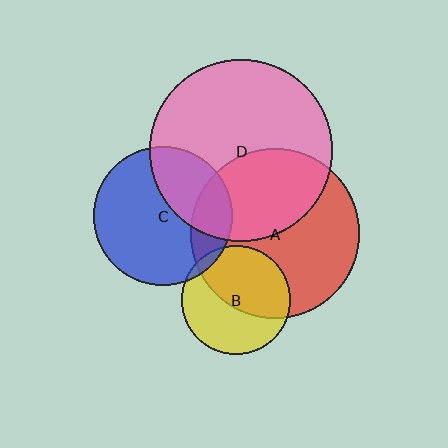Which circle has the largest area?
Circle D (pink).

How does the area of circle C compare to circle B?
Approximately 1.6 times.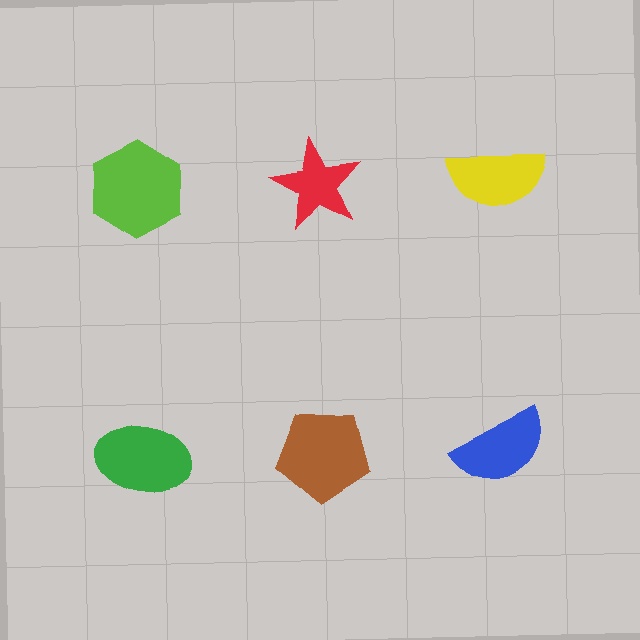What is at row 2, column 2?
A brown pentagon.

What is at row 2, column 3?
A blue semicircle.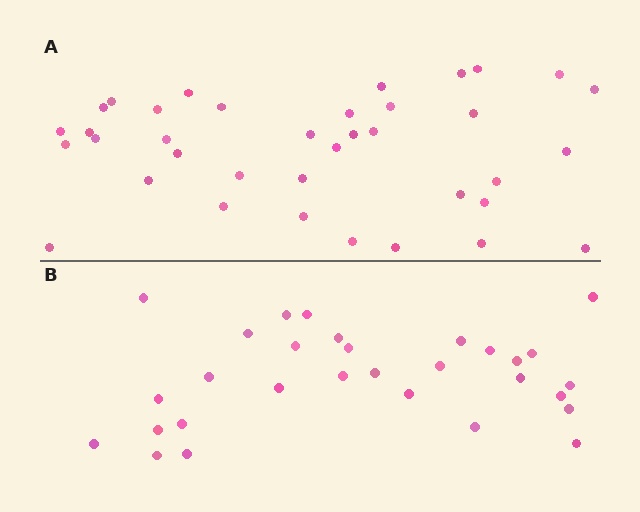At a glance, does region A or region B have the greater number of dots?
Region A (the top region) has more dots.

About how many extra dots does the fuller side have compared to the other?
Region A has roughly 8 or so more dots than region B.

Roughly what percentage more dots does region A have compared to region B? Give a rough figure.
About 25% more.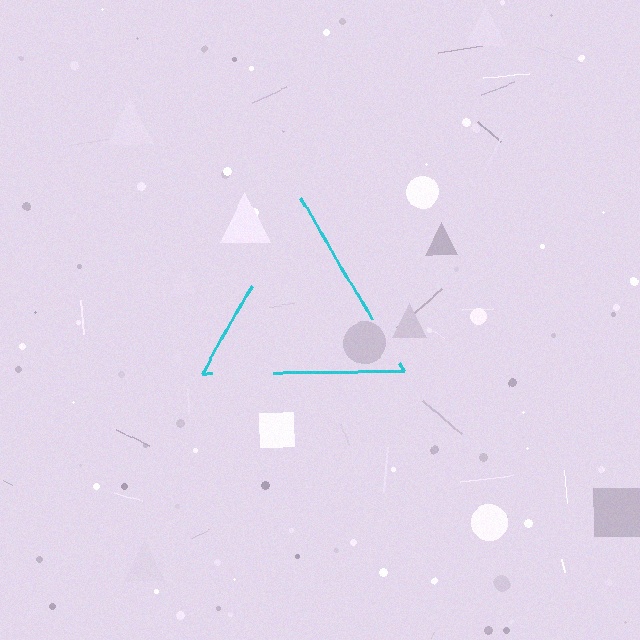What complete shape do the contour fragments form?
The contour fragments form a triangle.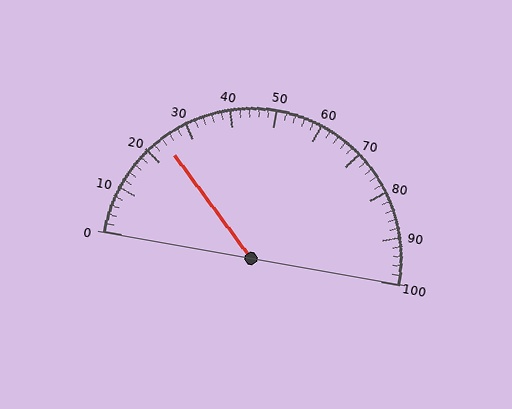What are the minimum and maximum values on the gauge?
The gauge ranges from 0 to 100.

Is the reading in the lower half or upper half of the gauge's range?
The reading is in the lower half of the range (0 to 100).